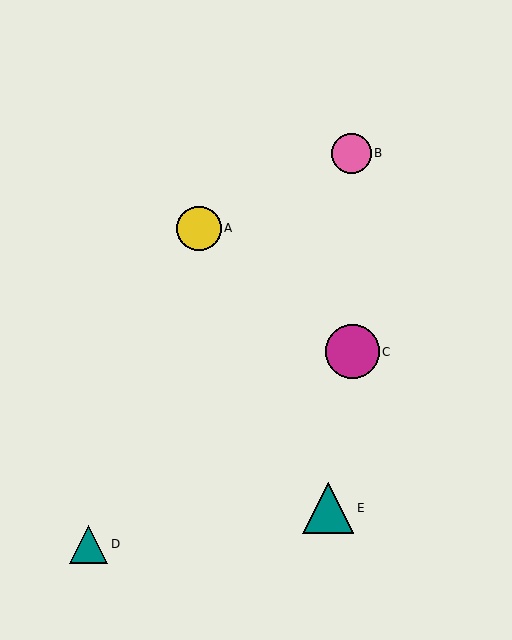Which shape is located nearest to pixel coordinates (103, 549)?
The teal triangle (labeled D) at (89, 544) is nearest to that location.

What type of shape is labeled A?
Shape A is a yellow circle.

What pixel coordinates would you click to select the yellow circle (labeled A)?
Click at (199, 228) to select the yellow circle A.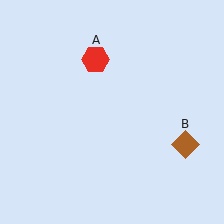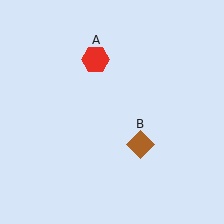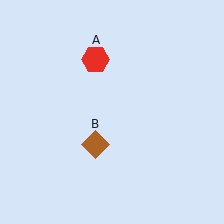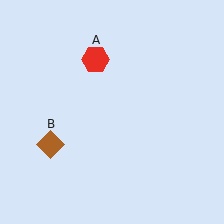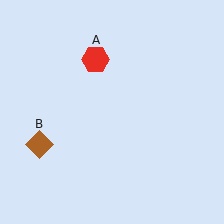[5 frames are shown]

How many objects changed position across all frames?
1 object changed position: brown diamond (object B).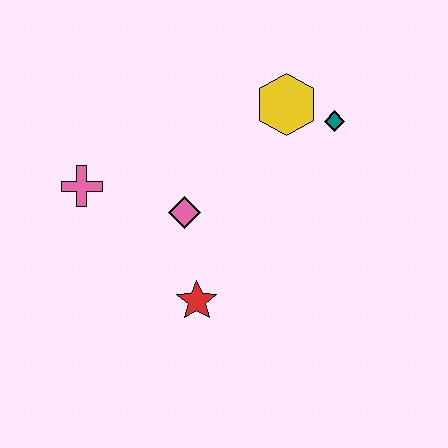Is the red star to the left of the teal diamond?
Yes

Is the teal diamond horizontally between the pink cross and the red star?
No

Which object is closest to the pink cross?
The pink diamond is closest to the pink cross.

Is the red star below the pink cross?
Yes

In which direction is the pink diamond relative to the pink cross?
The pink diamond is to the right of the pink cross.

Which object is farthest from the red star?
The teal diamond is farthest from the red star.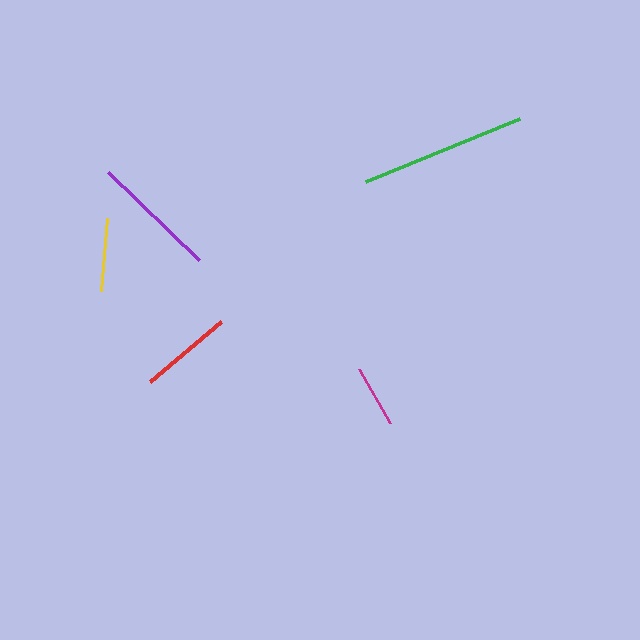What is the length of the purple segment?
The purple segment is approximately 127 pixels long.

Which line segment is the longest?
The green line is the longest at approximately 166 pixels.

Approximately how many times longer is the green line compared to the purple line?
The green line is approximately 1.3 times the length of the purple line.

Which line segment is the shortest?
The magenta line is the shortest at approximately 63 pixels.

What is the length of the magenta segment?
The magenta segment is approximately 63 pixels long.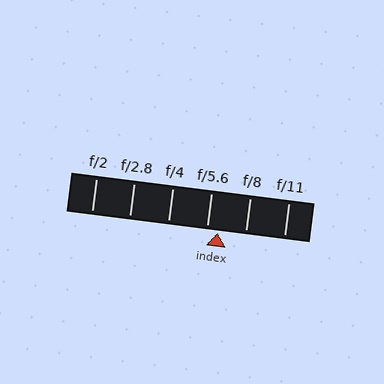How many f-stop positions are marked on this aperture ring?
There are 6 f-stop positions marked.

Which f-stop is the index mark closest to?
The index mark is closest to f/5.6.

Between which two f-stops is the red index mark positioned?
The index mark is between f/5.6 and f/8.